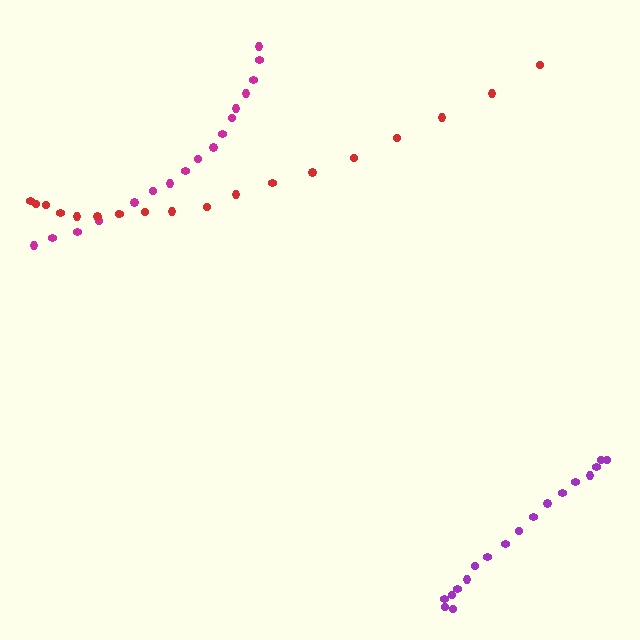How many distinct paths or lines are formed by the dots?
There are 3 distinct paths.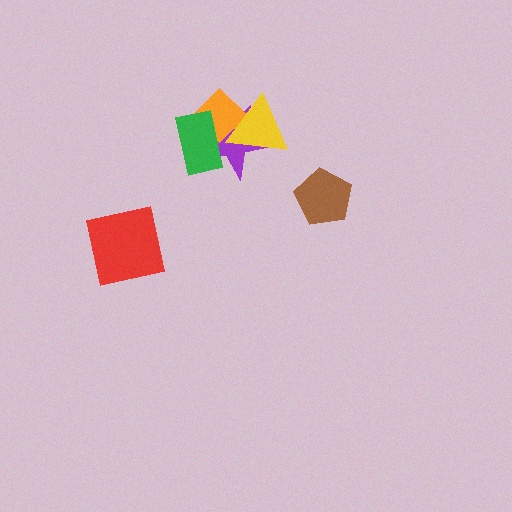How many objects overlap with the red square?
0 objects overlap with the red square.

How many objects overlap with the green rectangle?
2 objects overlap with the green rectangle.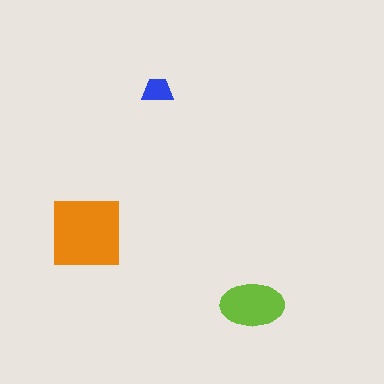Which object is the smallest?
The blue trapezoid.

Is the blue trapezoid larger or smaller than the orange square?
Smaller.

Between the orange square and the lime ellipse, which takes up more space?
The orange square.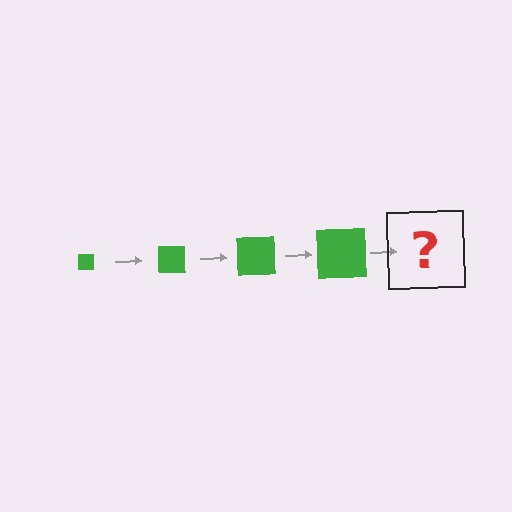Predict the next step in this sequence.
The next step is a green square, larger than the previous one.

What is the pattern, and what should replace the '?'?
The pattern is that the square gets progressively larger each step. The '?' should be a green square, larger than the previous one.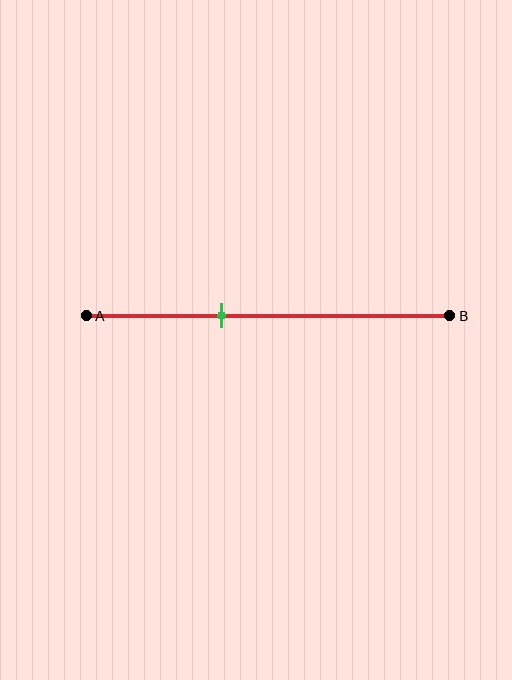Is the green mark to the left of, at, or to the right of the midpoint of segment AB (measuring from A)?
The green mark is to the left of the midpoint of segment AB.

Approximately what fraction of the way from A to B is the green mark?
The green mark is approximately 35% of the way from A to B.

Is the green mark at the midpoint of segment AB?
No, the mark is at about 35% from A, not at the 50% midpoint.